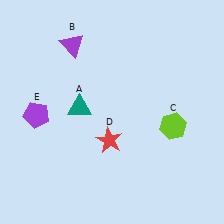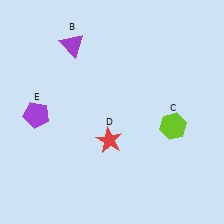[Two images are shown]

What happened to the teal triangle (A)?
The teal triangle (A) was removed in Image 2. It was in the top-left area of Image 1.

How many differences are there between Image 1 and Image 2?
There is 1 difference between the two images.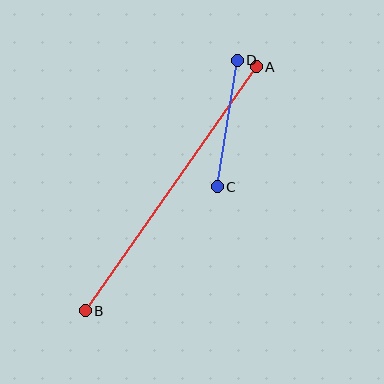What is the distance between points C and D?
The distance is approximately 128 pixels.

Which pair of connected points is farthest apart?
Points A and B are farthest apart.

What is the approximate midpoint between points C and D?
The midpoint is at approximately (227, 123) pixels.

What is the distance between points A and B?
The distance is approximately 298 pixels.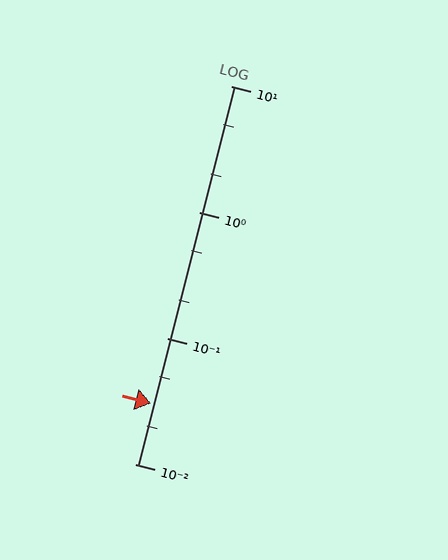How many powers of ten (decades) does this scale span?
The scale spans 3 decades, from 0.01 to 10.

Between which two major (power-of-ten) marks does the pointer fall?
The pointer is between 0.01 and 0.1.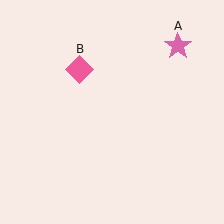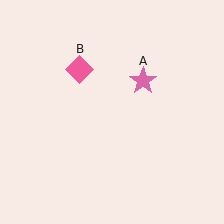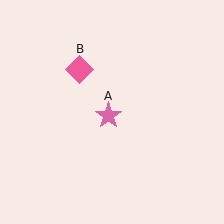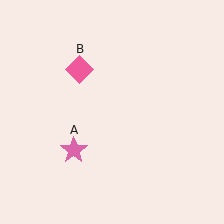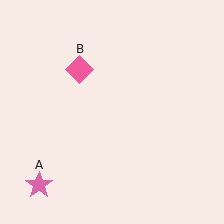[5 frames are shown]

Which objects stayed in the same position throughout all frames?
Pink diamond (object B) remained stationary.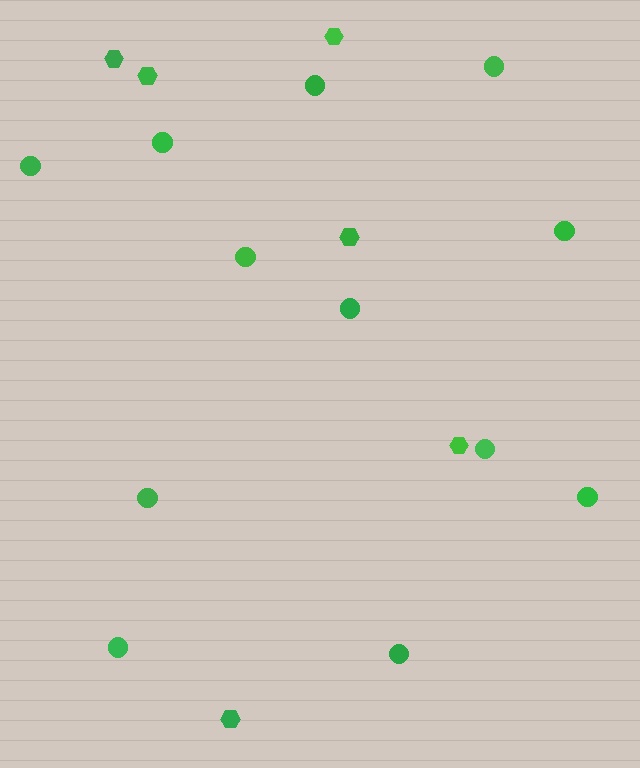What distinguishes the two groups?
There are 2 groups: one group of circles (12) and one group of hexagons (6).